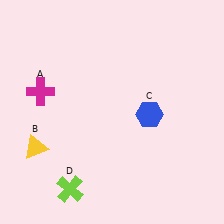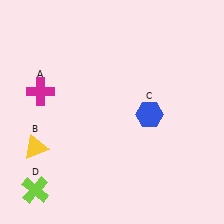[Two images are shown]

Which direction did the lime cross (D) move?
The lime cross (D) moved left.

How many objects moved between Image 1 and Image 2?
1 object moved between the two images.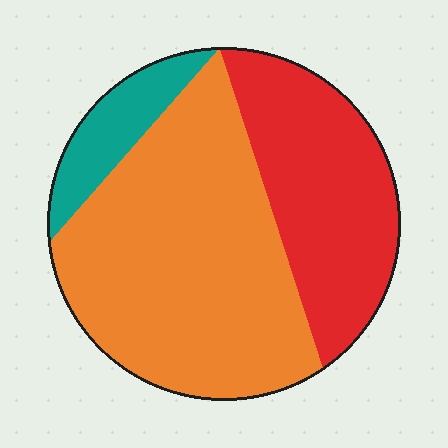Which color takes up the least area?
Teal, at roughly 10%.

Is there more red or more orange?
Orange.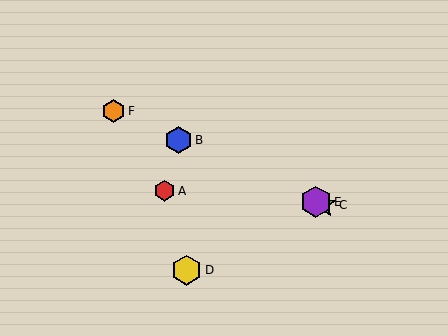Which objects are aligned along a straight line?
Objects B, C, E, F are aligned along a straight line.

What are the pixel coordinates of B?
Object B is at (179, 140).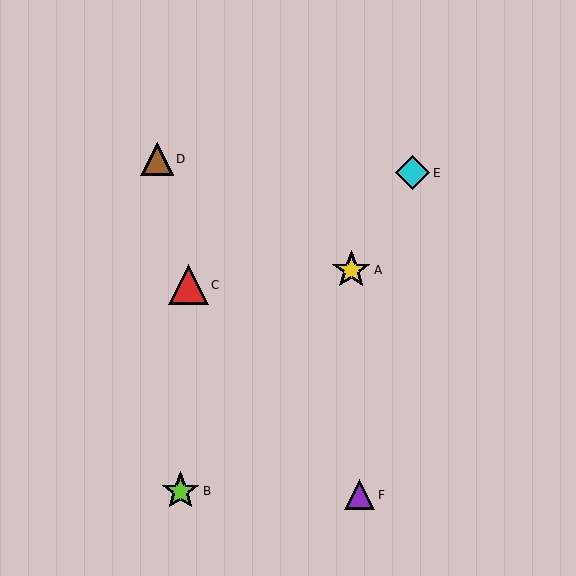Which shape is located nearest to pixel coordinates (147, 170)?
The brown triangle (labeled D) at (157, 159) is nearest to that location.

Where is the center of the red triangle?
The center of the red triangle is at (188, 285).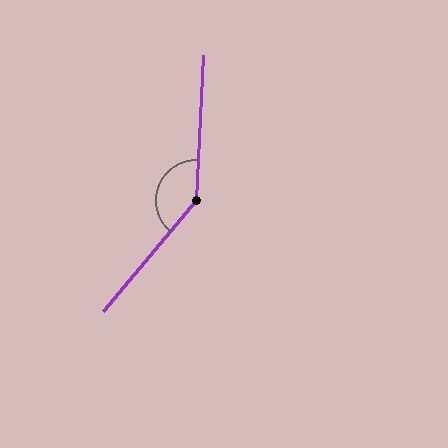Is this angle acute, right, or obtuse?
It is obtuse.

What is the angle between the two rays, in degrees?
Approximately 143 degrees.